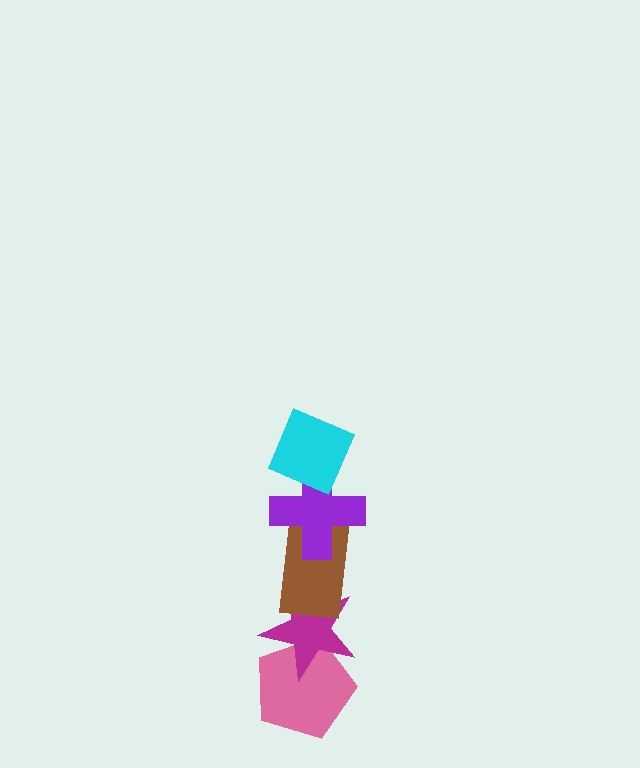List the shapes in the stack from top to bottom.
From top to bottom: the cyan diamond, the purple cross, the brown rectangle, the magenta star, the pink pentagon.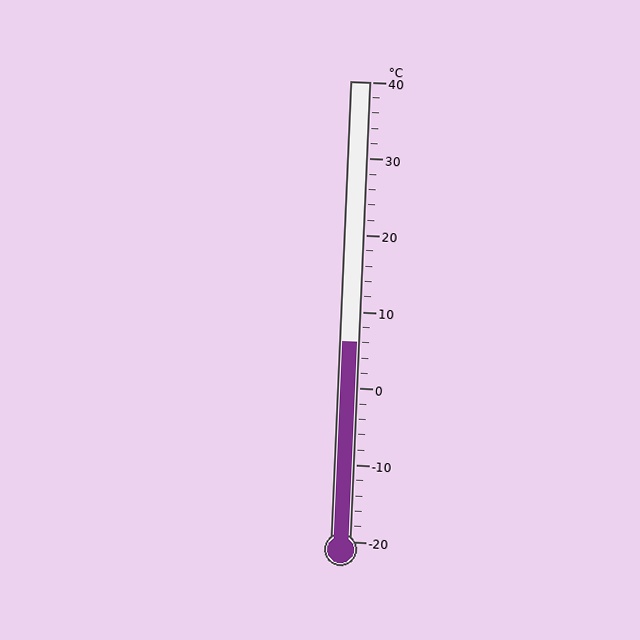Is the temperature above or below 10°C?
The temperature is below 10°C.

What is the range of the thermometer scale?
The thermometer scale ranges from -20°C to 40°C.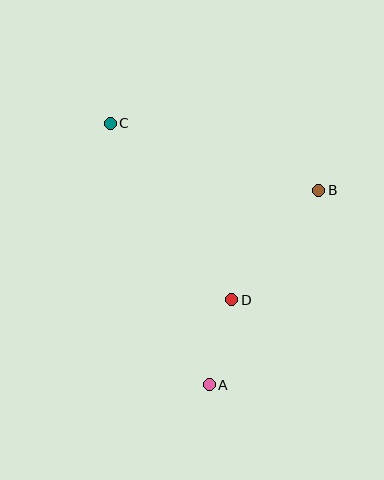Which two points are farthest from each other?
Points A and C are farthest from each other.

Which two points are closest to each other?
Points A and D are closest to each other.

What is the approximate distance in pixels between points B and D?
The distance between B and D is approximately 140 pixels.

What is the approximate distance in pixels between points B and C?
The distance between B and C is approximately 219 pixels.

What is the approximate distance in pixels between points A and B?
The distance between A and B is approximately 223 pixels.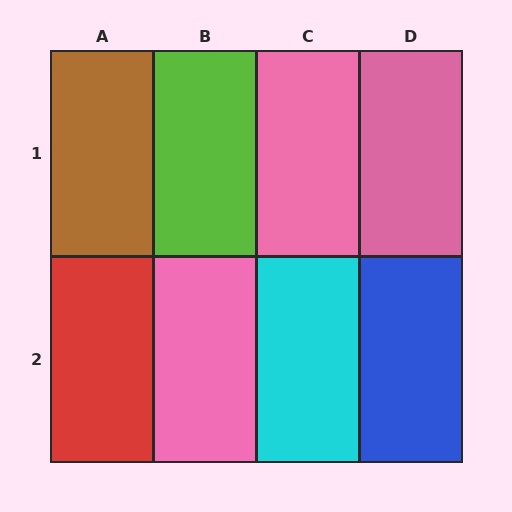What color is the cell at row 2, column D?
Blue.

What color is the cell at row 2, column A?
Red.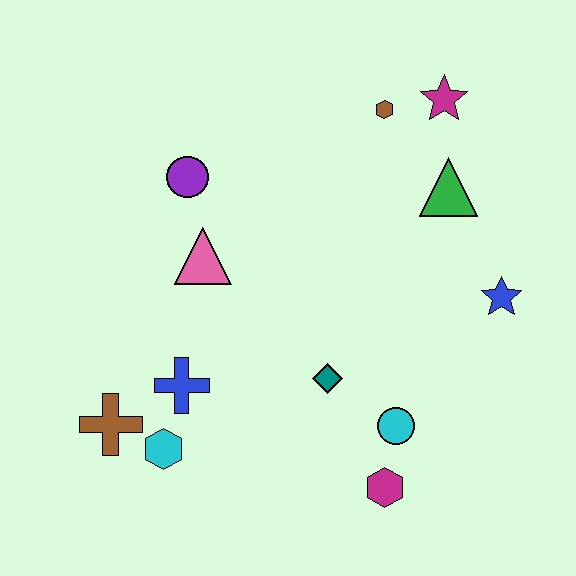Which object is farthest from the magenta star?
The brown cross is farthest from the magenta star.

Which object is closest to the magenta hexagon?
The cyan circle is closest to the magenta hexagon.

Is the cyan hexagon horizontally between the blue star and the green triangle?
No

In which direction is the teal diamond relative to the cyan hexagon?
The teal diamond is to the right of the cyan hexagon.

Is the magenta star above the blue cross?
Yes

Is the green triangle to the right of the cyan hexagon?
Yes